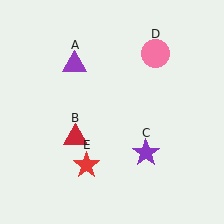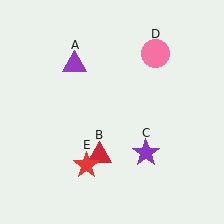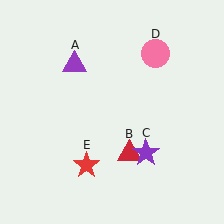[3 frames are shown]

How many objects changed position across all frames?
1 object changed position: red triangle (object B).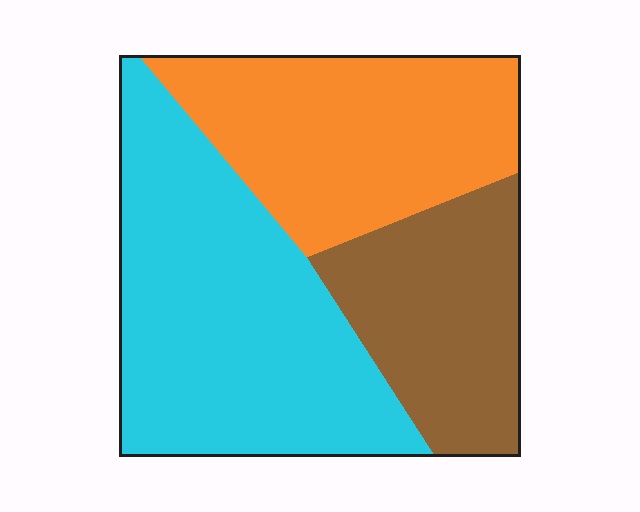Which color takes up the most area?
Cyan, at roughly 45%.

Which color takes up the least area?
Brown, at roughly 25%.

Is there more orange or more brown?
Orange.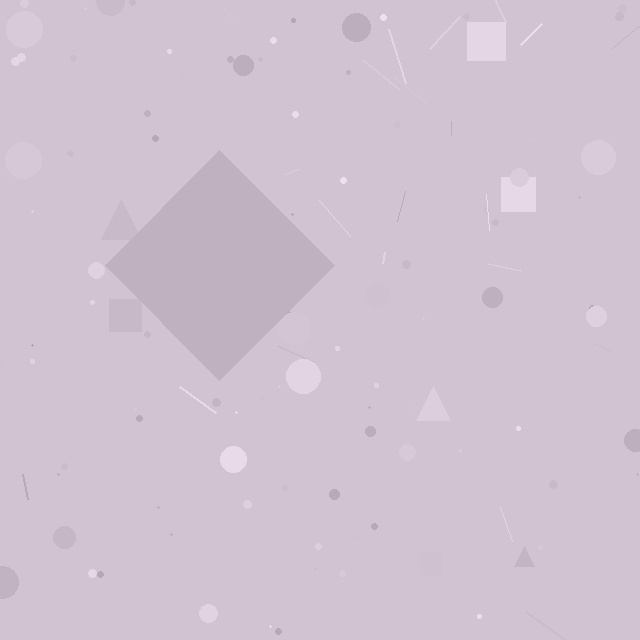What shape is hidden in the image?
A diamond is hidden in the image.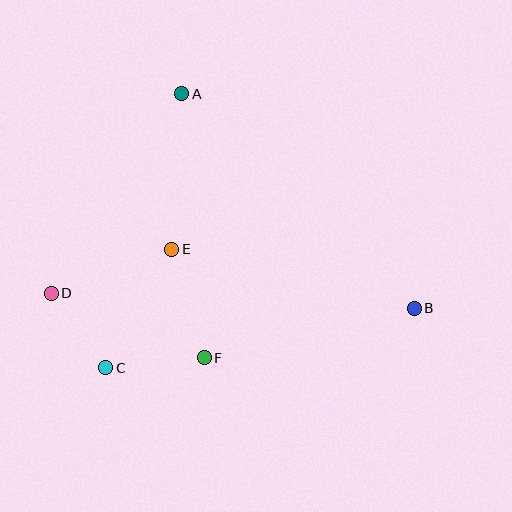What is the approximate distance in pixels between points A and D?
The distance between A and D is approximately 238 pixels.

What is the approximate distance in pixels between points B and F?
The distance between B and F is approximately 216 pixels.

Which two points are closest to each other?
Points C and D are closest to each other.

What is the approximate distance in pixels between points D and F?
The distance between D and F is approximately 166 pixels.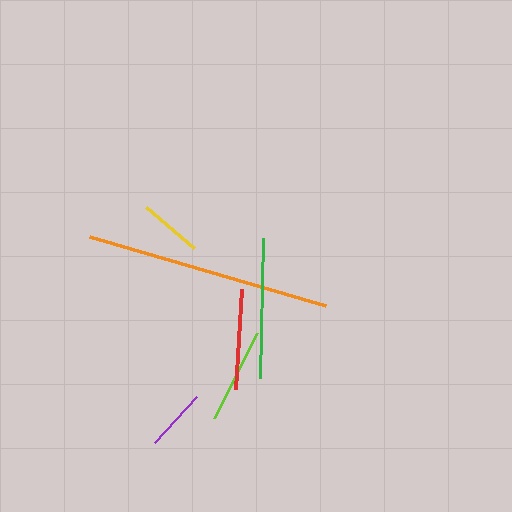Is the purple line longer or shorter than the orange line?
The orange line is longer than the purple line.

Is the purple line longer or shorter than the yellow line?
The yellow line is longer than the purple line.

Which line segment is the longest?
The orange line is the longest at approximately 246 pixels.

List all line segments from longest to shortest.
From longest to shortest: orange, green, red, lime, yellow, purple.